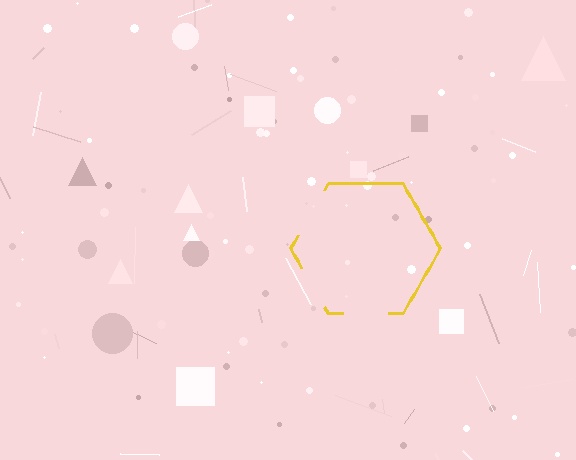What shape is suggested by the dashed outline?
The dashed outline suggests a hexagon.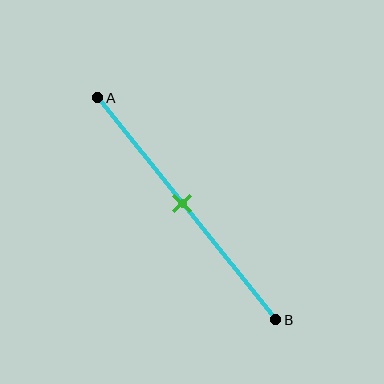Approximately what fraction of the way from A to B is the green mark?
The green mark is approximately 50% of the way from A to B.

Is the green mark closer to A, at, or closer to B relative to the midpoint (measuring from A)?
The green mark is approximately at the midpoint of segment AB.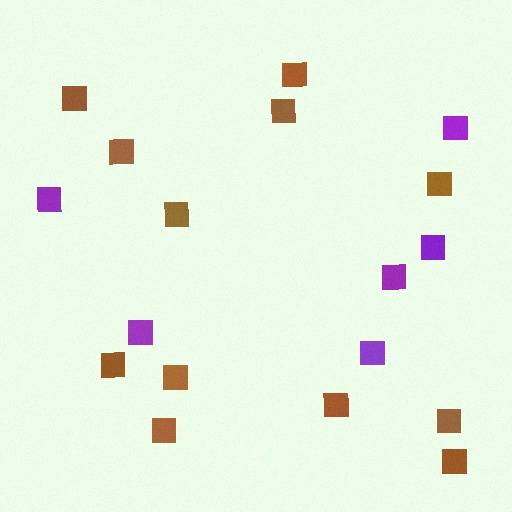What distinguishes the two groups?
There are 2 groups: one group of brown squares (12) and one group of purple squares (6).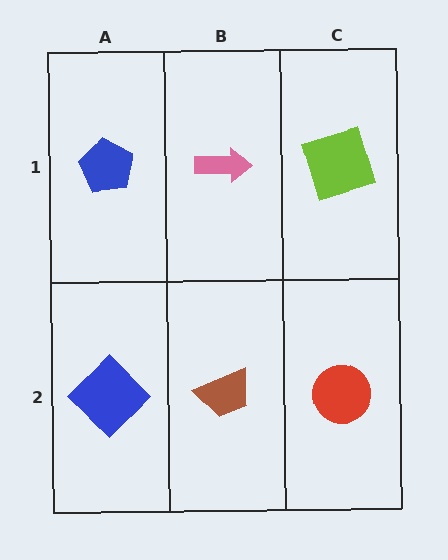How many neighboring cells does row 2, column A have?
2.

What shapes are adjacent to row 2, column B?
A pink arrow (row 1, column B), a blue diamond (row 2, column A), a red circle (row 2, column C).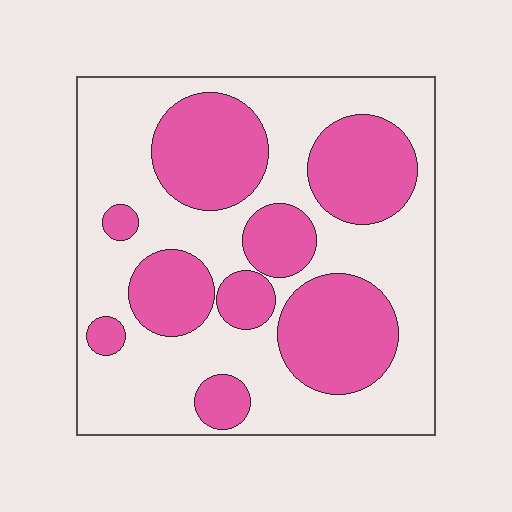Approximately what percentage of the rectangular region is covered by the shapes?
Approximately 40%.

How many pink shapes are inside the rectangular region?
9.